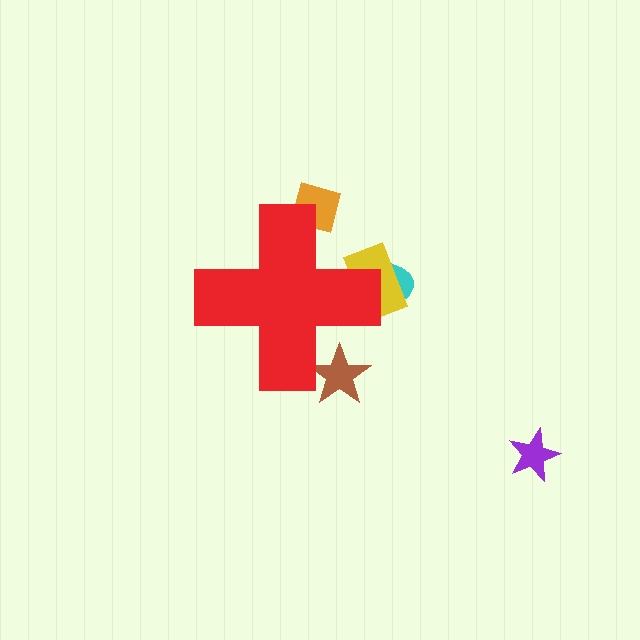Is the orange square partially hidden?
Yes, the orange square is partially hidden behind the red cross.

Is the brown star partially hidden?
Yes, the brown star is partially hidden behind the red cross.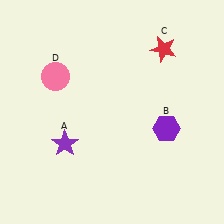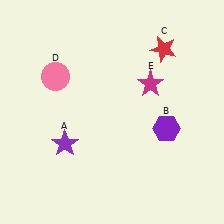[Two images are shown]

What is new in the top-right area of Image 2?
A magenta star (E) was added in the top-right area of Image 2.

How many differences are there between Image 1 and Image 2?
There is 1 difference between the two images.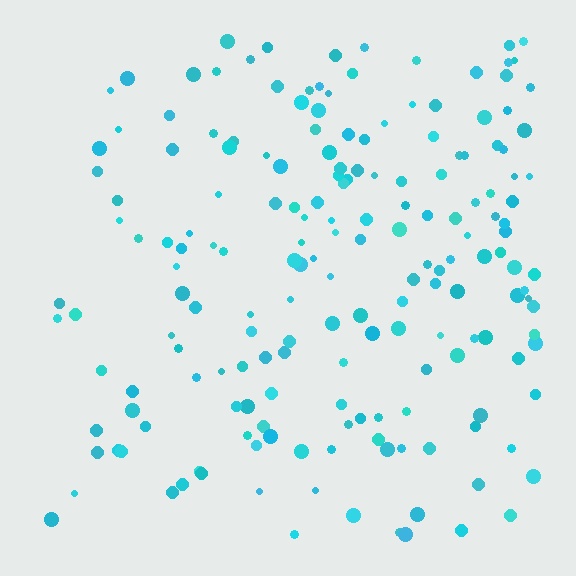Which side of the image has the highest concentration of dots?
The right.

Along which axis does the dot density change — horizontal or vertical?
Horizontal.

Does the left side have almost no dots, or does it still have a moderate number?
Still a moderate number, just noticeably fewer than the right.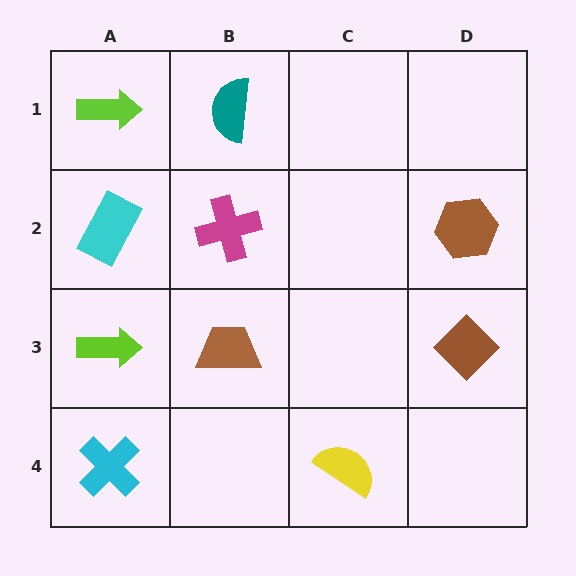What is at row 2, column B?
A magenta cross.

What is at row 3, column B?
A brown trapezoid.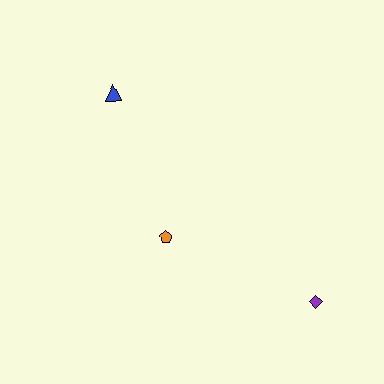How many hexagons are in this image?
There are no hexagons.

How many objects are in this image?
There are 3 objects.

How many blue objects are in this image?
There is 1 blue object.